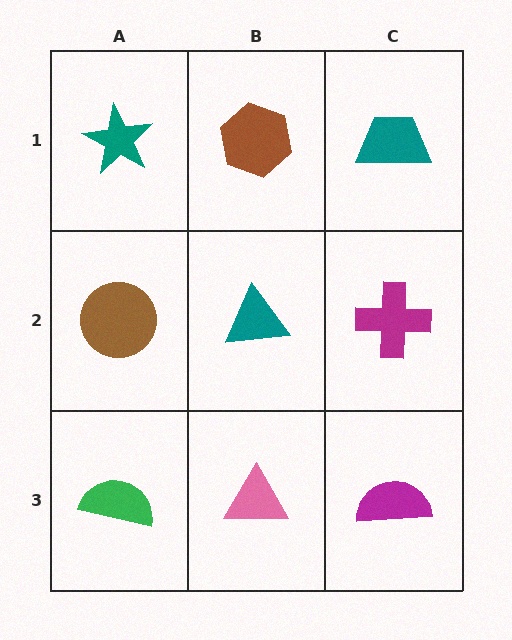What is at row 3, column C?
A magenta semicircle.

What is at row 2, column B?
A teal triangle.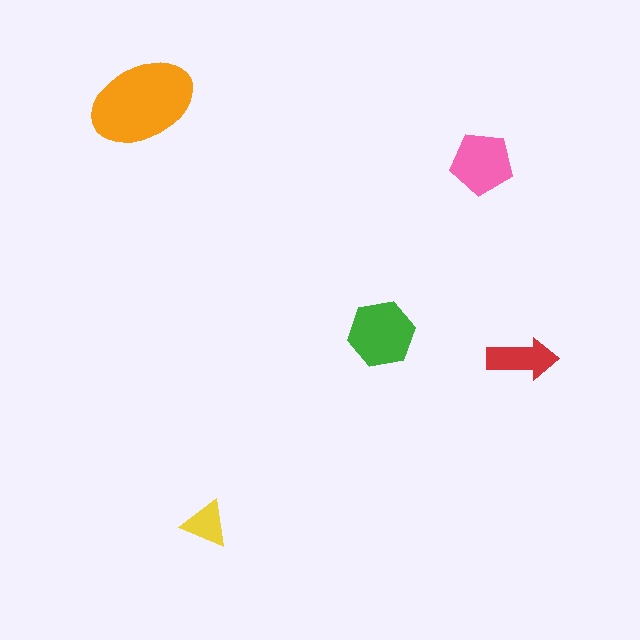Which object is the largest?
The orange ellipse.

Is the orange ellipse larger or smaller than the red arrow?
Larger.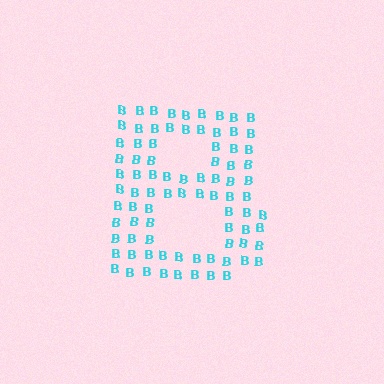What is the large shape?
The large shape is the letter B.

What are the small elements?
The small elements are letter B's.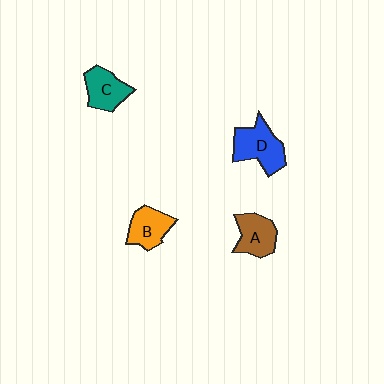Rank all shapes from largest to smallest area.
From largest to smallest: D (blue), A (brown), C (teal), B (orange).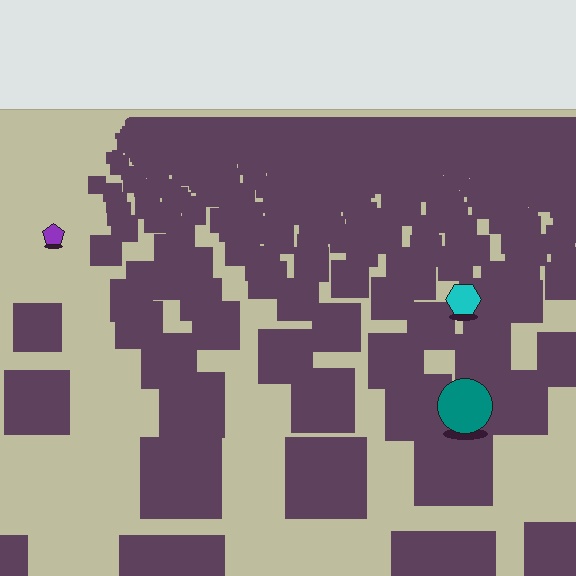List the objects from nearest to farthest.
From nearest to farthest: the teal circle, the cyan hexagon, the purple pentagon.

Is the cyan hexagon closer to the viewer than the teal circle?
No. The teal circle is closer — you can tell from the texture gradient: the ground texture is coarser near it.